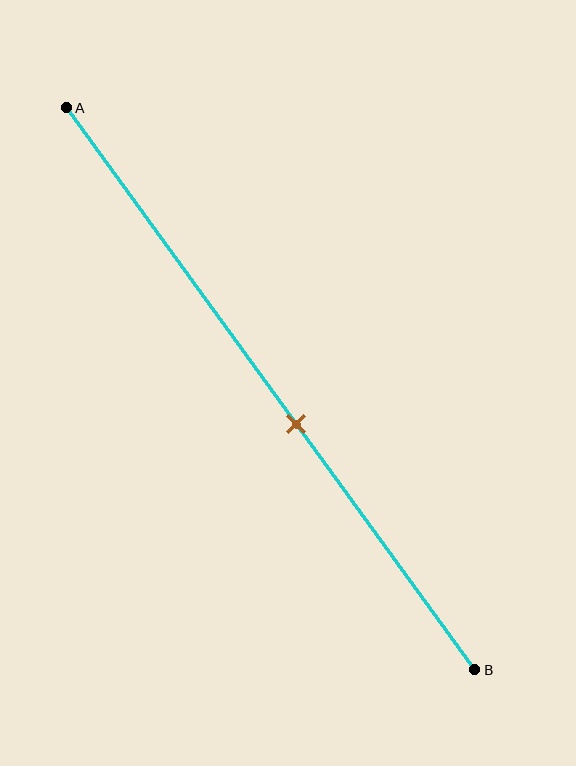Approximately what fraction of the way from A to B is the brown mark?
The brown mark is approximately 55% of the way from A to B.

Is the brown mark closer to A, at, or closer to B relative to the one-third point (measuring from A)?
The brown mark is closer to point B than the one-third point of segment AB.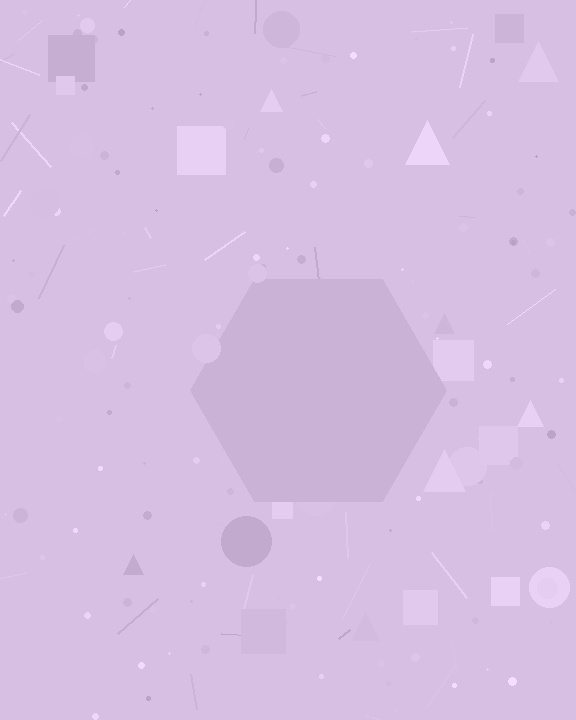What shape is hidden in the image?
A hexagon is hidden in the image.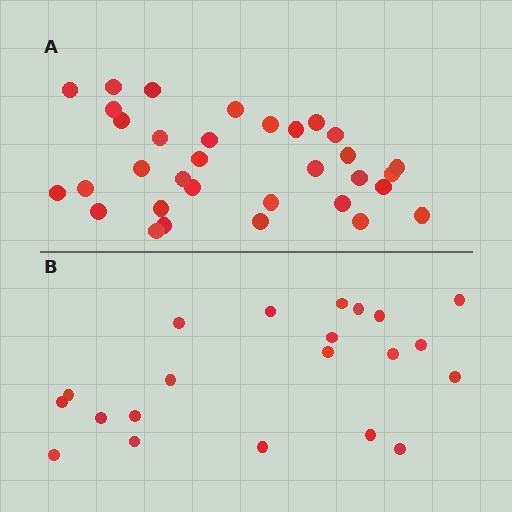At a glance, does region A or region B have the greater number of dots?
Region A (the top region) has more dots.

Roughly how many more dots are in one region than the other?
Region A has roughly 12 or so more dots than region B.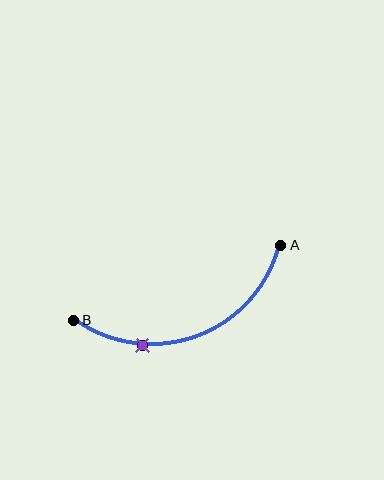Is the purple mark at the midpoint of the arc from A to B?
No. The purple mark lies on the arc but is closer to endpoint B. The arc midpoint would be at the point on the curve equidistant along the arc from both A and B.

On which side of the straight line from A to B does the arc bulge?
The arc bulges below the straight line connecting A and B.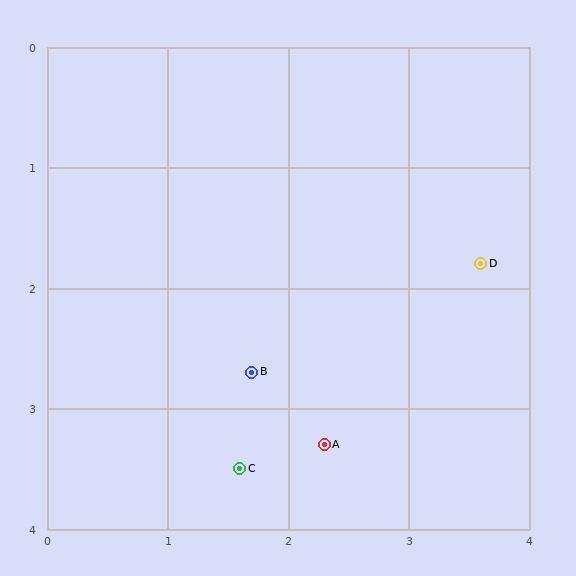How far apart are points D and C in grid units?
Points D and C are about 2.6 grid units apart.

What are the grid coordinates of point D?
Point D is at approximately (3.6, 1.8).